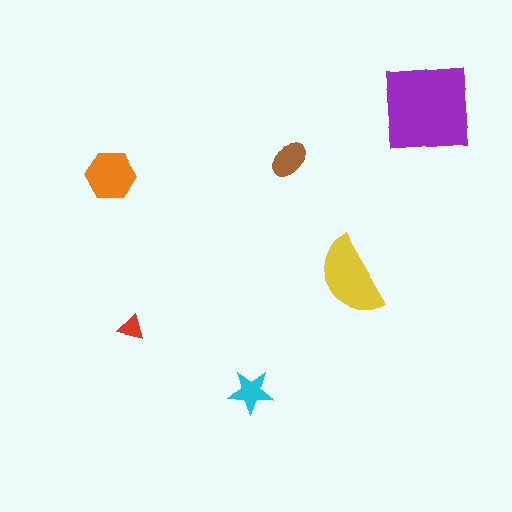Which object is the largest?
The purple square.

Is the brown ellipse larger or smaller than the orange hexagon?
Smaller.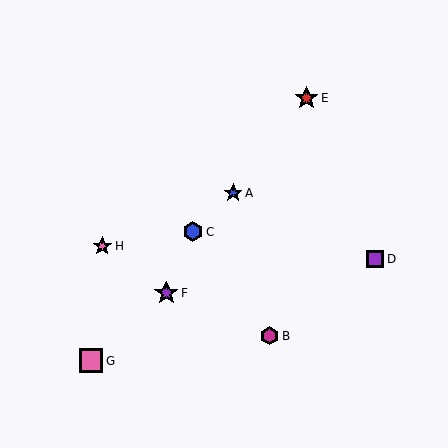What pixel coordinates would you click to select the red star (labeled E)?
Click at (307, 98) to select the red star E.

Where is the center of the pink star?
The center of the pink star is at (102, 246).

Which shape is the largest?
The purple star (labeled F) is the largest.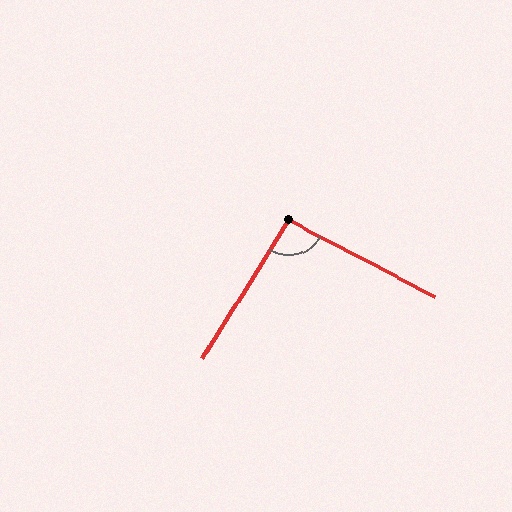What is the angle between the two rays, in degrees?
Approximately 95 degrees.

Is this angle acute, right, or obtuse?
It is approximately a right angle.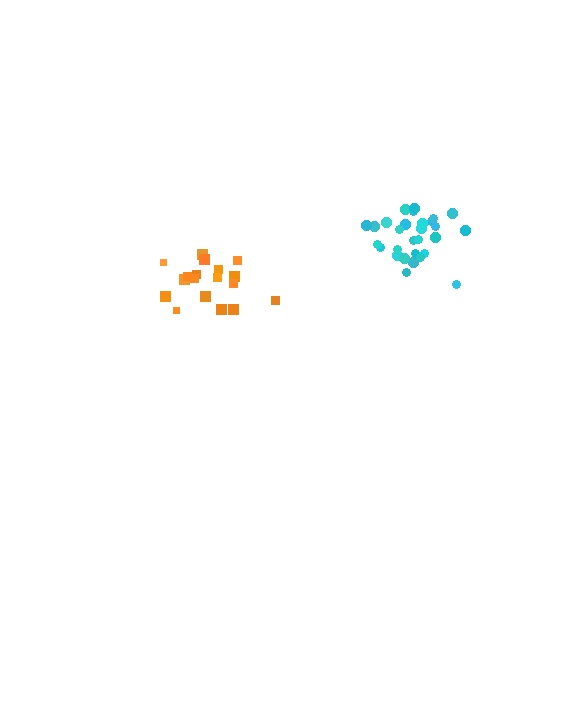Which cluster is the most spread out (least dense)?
Orange.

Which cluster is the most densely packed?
Cyan.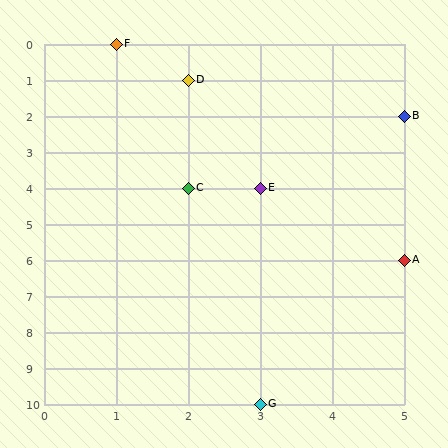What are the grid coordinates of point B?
Point B is at grid coordinates (5, 2).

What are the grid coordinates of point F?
Point F is at grid coordinates (1, 0).